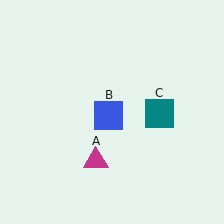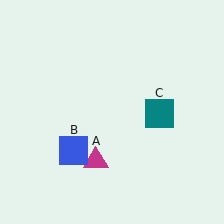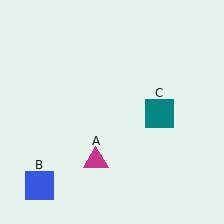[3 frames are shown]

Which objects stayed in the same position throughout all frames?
Magenta triangle (object A) and teal square (object C) remained stationary.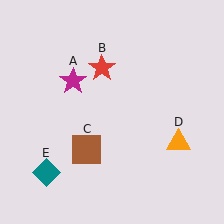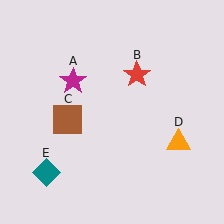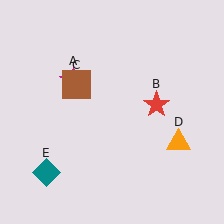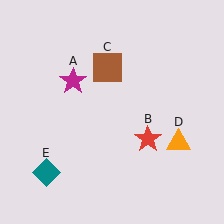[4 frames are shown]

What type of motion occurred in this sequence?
The red star (object B), brown square (object C) rotated clockwise around the center of the scene.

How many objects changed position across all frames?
2 objects changed position: red star (object B), brown square (object C).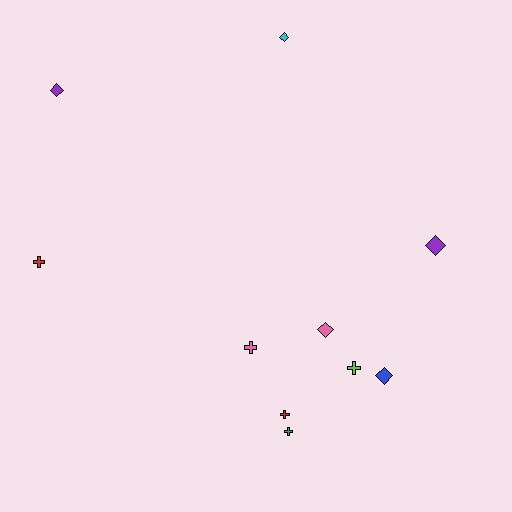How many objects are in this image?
There are 10 objects.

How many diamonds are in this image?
There are 5 diamonds.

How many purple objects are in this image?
There are 2 purple objects.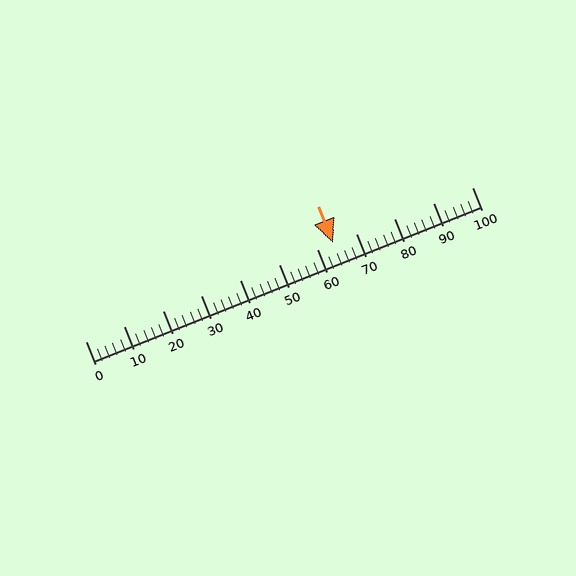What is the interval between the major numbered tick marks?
The major tick marks are spaced 10 units apart.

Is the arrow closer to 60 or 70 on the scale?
The arrow is closer to 60.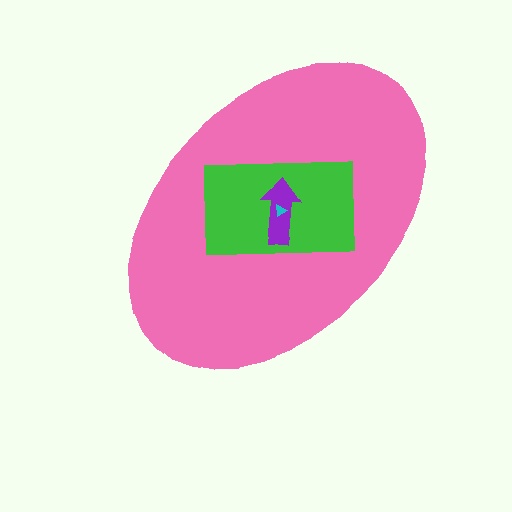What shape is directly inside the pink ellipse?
The green rectangle.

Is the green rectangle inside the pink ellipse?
Yes.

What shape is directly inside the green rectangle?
The purple arrow.